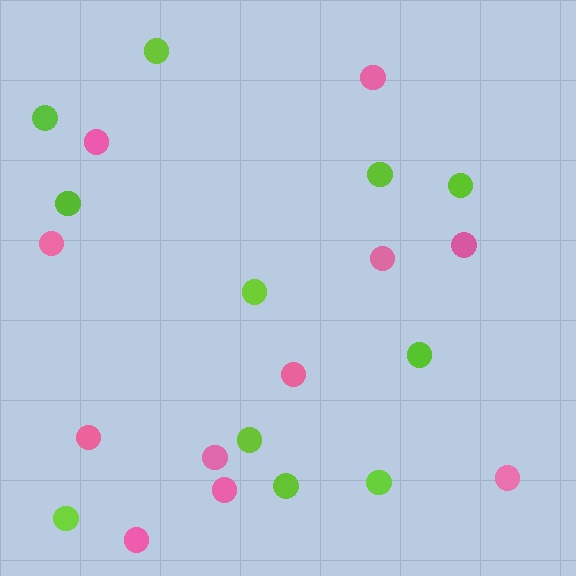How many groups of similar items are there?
There are 2 groups: one group of lime circles (11) and one group of pink circles (11).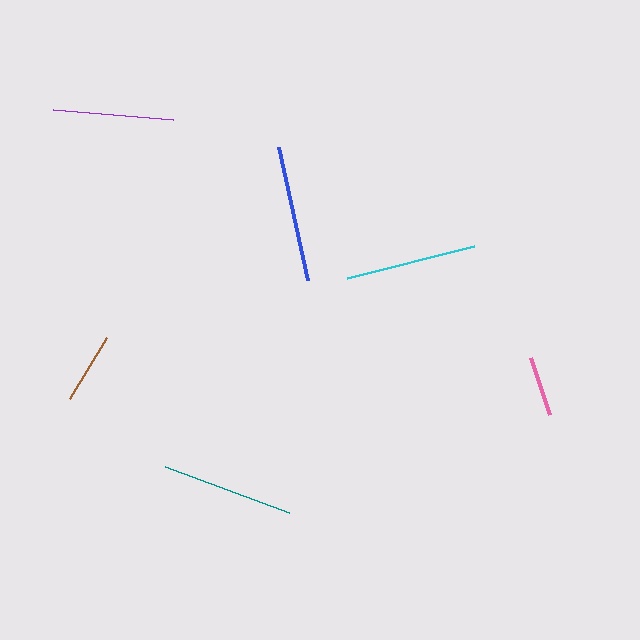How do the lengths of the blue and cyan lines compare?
The blue and cyan lines are approximately the same length.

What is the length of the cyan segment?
The cyan segment is approximately 130 pixels long.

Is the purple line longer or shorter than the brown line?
The purple line is longer than the brown line.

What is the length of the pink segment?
The pink segment is approximately 60 pixels long.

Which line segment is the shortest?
The pink line is the shortest at approximately 60 pixels.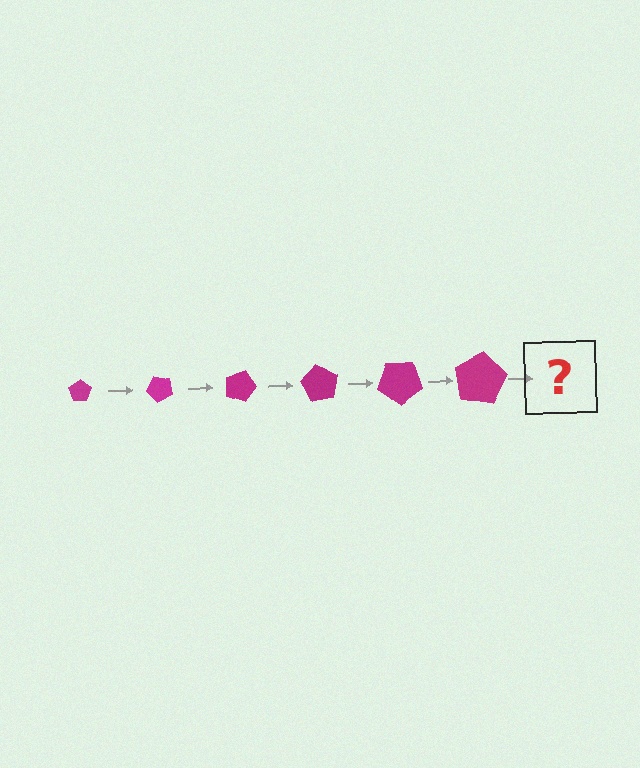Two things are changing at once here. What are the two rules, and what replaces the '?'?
The two rules are that the pentagon grows larger each step and it rotates 45 degrees each step. The '?' should be a pentagon, larger than the previous one and rotated 270 degrees from the start.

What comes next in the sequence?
The next element should be a pentagon, larger than the previous one and rotated 270 degrees from the start.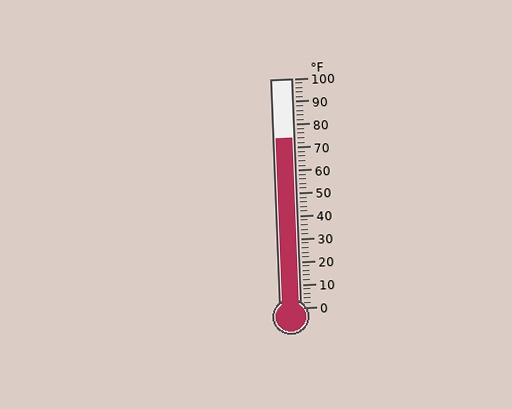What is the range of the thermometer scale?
The thermometer scale ranges from 0°F to 100°F.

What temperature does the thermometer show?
The thermometer shows approximately 74°F.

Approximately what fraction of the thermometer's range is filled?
The thermometer is filled to approximately 75% of its range.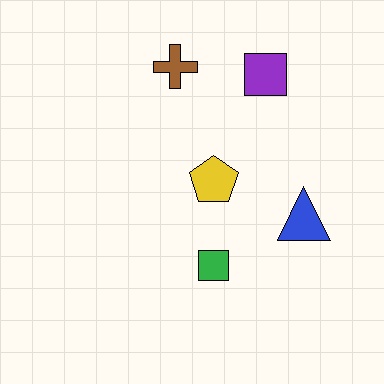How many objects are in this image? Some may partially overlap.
There are 5 objects.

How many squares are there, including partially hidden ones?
There are 2 squares.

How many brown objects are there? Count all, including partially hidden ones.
There is 1 brown object.